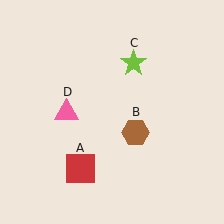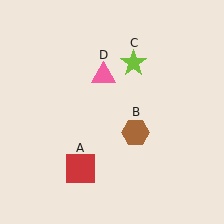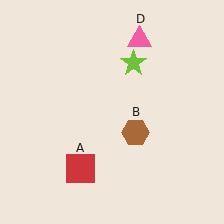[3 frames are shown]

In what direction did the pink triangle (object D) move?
The pink triangle (object D) moved up and to the right.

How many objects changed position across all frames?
1 object changed position: pink triangle (object D).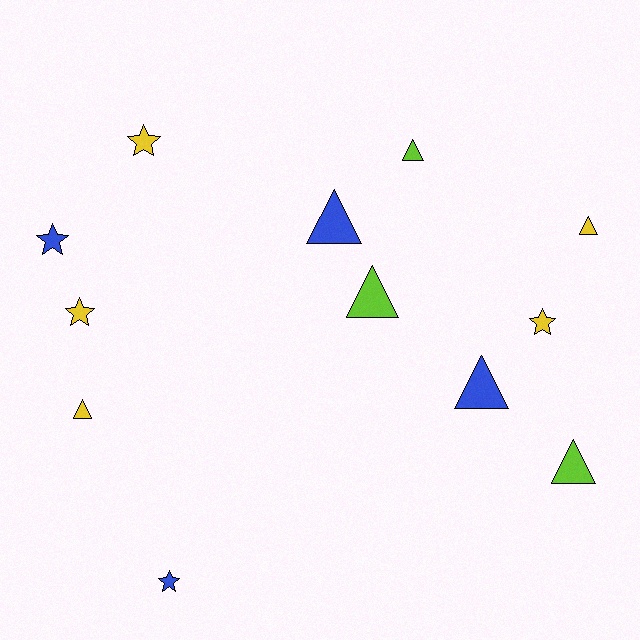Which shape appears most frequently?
Triangle, with 7 objects.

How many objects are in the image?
There are 12 objects.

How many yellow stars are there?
There are 3 yellow stars.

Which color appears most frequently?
Yellow, with 5 objects.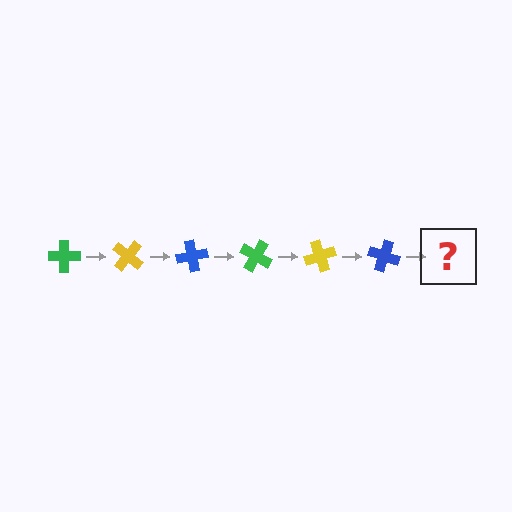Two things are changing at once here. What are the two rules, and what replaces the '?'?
The two rules are that it rotates 40 degrees each step and the color cycles through green, yellow, and blue. The '?' should be a green cross, rotated 240 degrees from the start.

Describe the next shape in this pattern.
It should be a green cross, rotated 240 degrees from the start.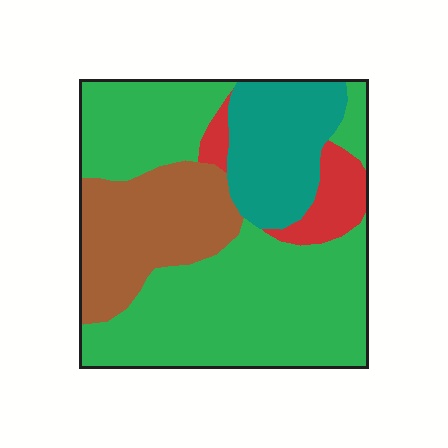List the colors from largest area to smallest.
From largest to smallest: green, brown, teal, red.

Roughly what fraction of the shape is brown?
Brown covers roughly 20% of the shape.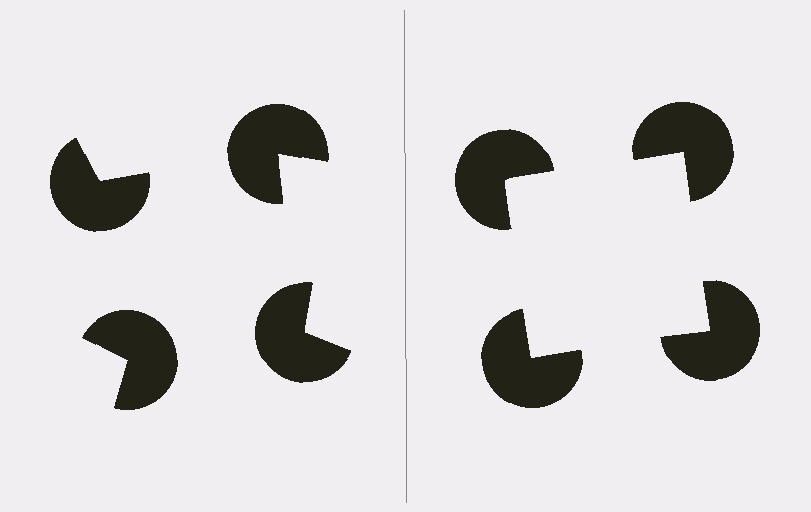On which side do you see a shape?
An illusory square appears on the right side. On the left side the wedge cuts are rotated, so no coherent shape forms.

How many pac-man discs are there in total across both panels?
8 — 4 on each side.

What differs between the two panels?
The pac-man discs are positioned identically on both sides; only the wedge orientations differ. On the right they align to a square; on the left they are misaligned.